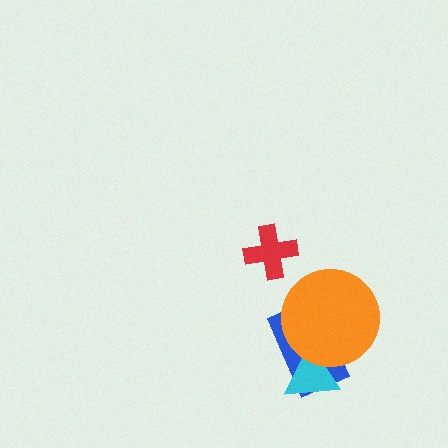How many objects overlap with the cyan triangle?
2 objects overlap with the cyan triangle.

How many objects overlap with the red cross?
0 objects overlap with the red cross.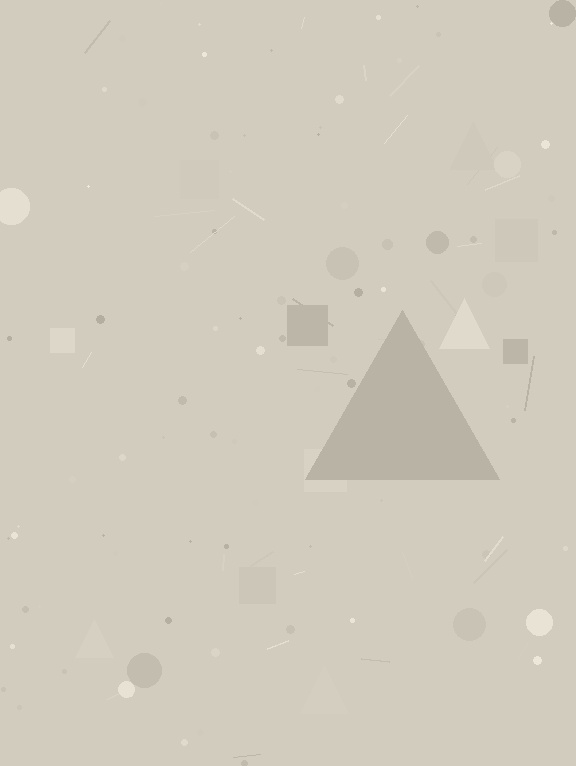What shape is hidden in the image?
A triangle is hidden in the image.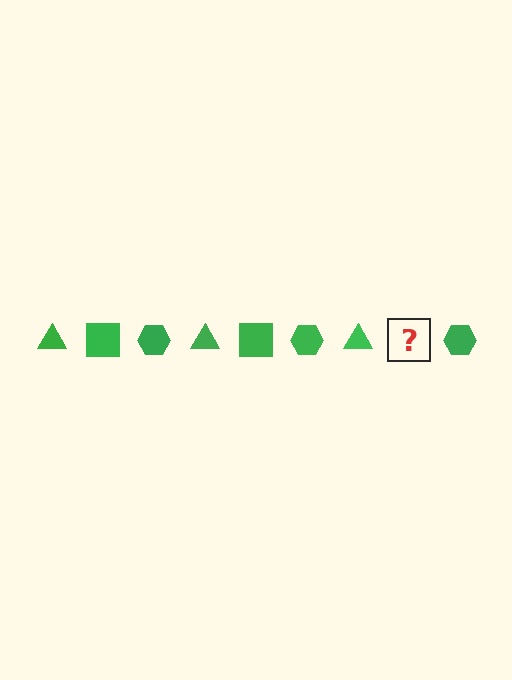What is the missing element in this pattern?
The missing element is a green square.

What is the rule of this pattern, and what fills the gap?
The rule is that the pattern cycles through triangle, square, hexagon shapes in green. The gap should be filled with a green square.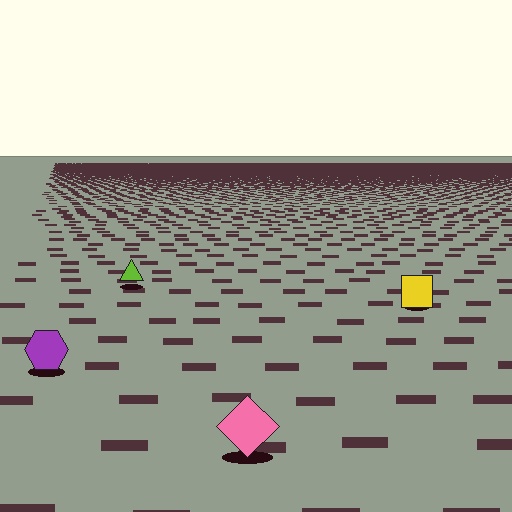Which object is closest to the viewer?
The pink diamond is closest. The texture marks near it are larger and more spread out.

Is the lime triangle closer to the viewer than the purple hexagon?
No. The purple hexagon is closer — you can tell from the texture gradient: the ground texture is coarser near it.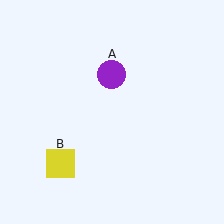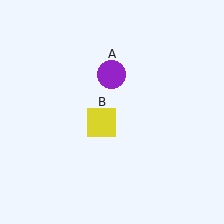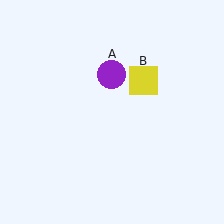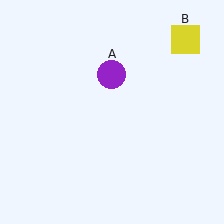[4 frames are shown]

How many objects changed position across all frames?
1 object changed position: yellow square (object B).